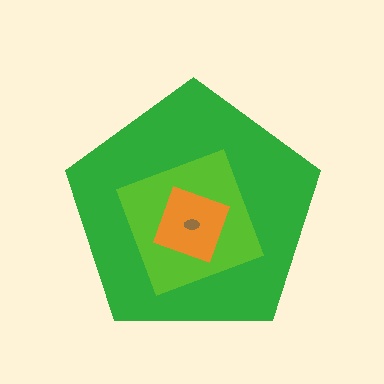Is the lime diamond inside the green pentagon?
Yes.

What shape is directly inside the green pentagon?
The lime diamond.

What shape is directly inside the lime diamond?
The orange square.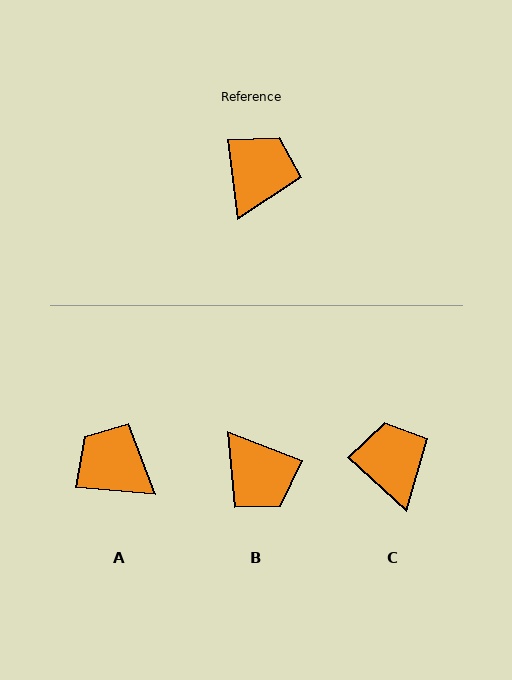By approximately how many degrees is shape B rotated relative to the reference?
Approximately 118 degrees clockwise.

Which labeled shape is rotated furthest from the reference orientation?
B, about 118 degrees away.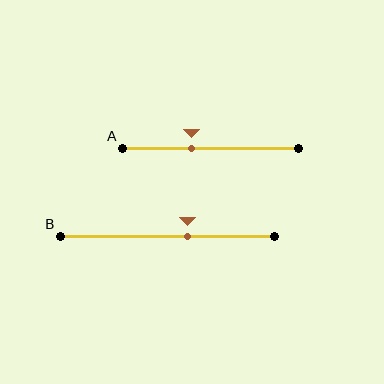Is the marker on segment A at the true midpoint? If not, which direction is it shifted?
No, the marker on segment A is shifted to the left by about 11% of the segment length.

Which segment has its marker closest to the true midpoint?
Segment B has its marker closest to the true midpoint.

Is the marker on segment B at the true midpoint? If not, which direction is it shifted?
No, the marker on segment B is shifted to the right by about 10% of the segment length.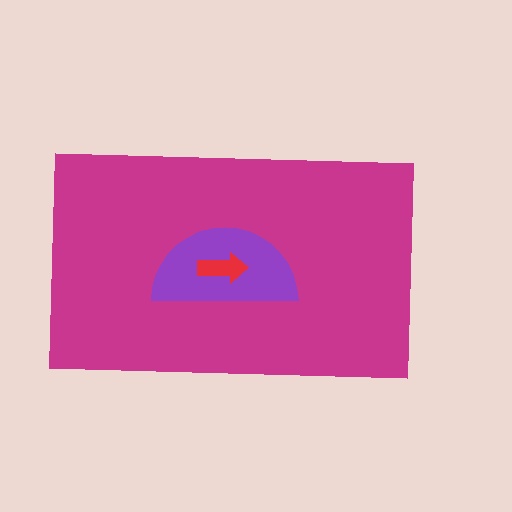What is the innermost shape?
The red arrow.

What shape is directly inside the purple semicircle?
The red arrow.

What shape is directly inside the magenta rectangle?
The purple semicircle.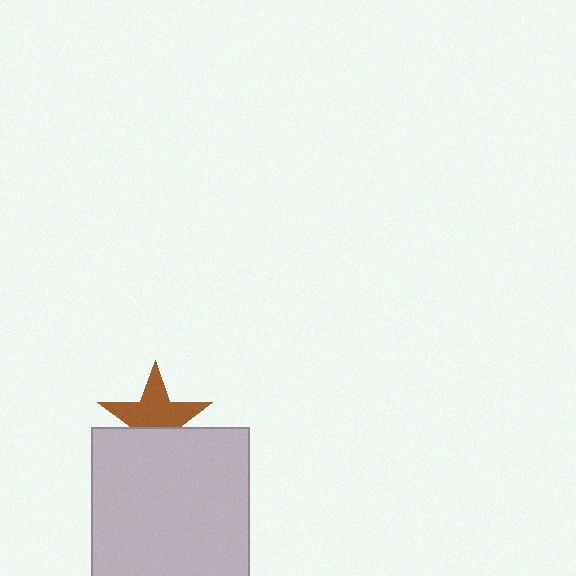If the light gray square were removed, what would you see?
You would see the complete brown star.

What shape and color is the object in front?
The object in front is a light gray square.